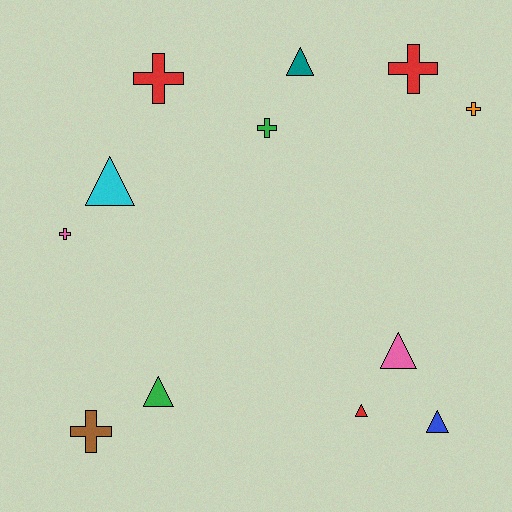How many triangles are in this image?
There are 6 triangles.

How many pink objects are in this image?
There are 2 pink objects.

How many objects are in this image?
There are 12 objects.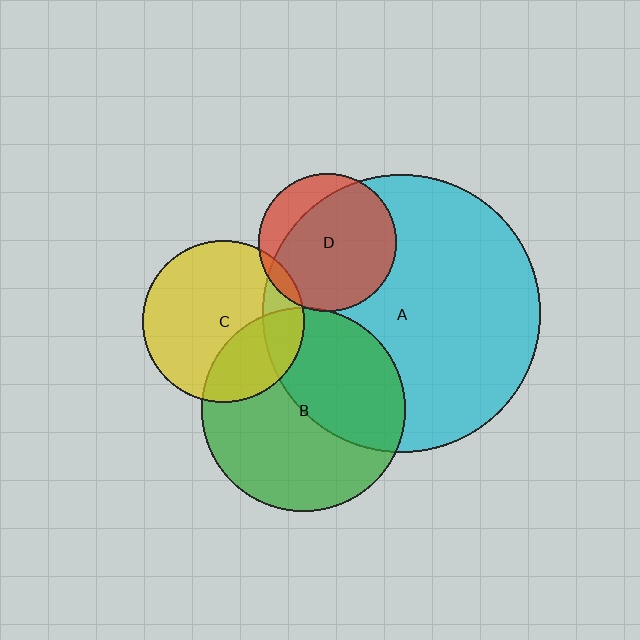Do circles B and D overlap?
Yes.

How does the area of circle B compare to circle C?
Approximately 1.6 times.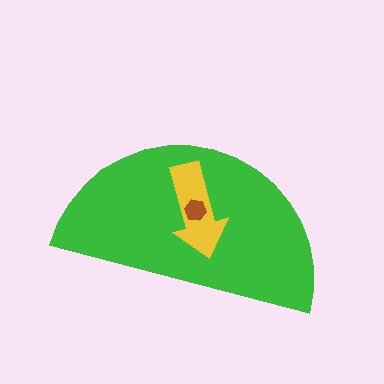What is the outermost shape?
The green semicircle.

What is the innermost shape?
The brown hexagon.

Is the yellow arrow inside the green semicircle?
Yes.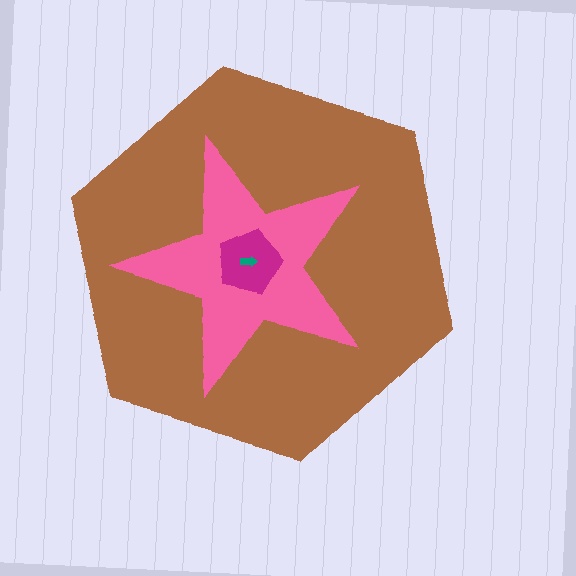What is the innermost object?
The teal arrow.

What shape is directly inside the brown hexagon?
The pink star.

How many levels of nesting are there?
4.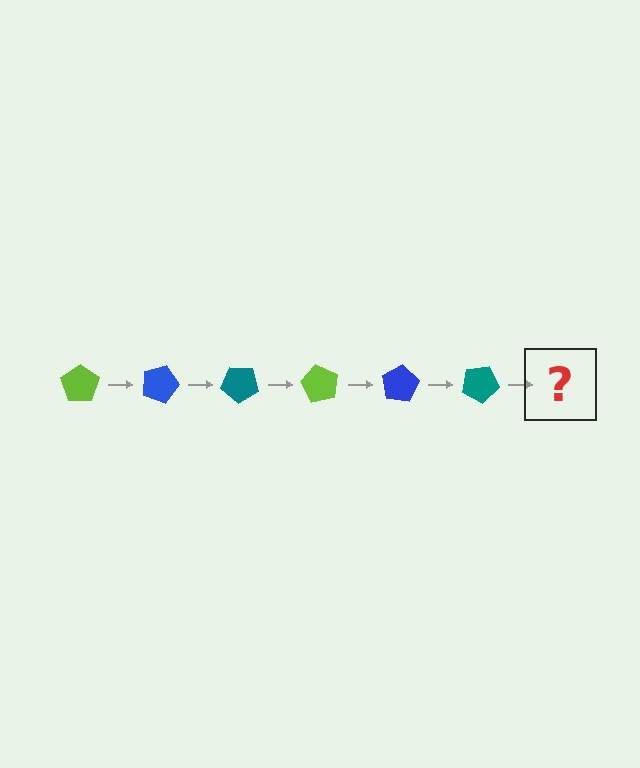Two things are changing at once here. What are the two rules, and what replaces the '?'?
The two rules are that it rotates 20 degrees each step and the color cycles through lime, blue, and teal. The '?' should be a lime pentagon, rotated 120 degrees from the start.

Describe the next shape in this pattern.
It should be a lime pentagon, rotated 120 degrees from the start.